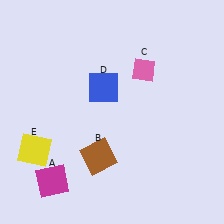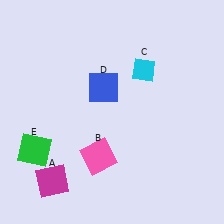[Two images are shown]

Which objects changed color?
B changed from brown to pink. C changed from pink to cyan. E changed from yellow to green.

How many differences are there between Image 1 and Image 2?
There are 3 differences between the two images.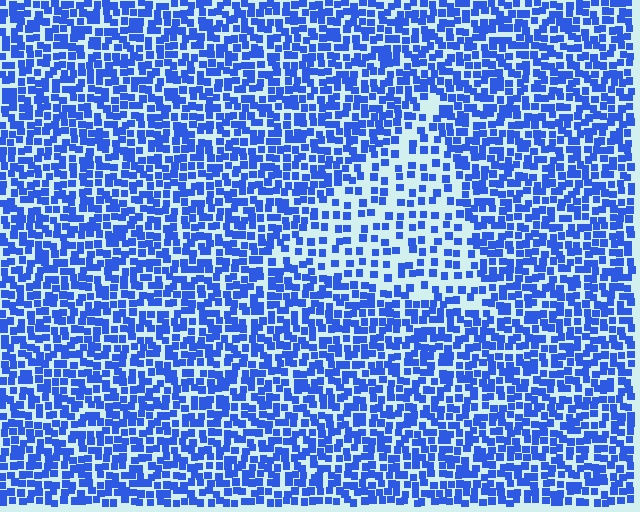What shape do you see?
I see a triangle.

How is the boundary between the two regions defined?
The boundary is defined by a change in element density (approximately 2.0x ratio). All elements are the same color, size, and shape.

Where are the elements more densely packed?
The elements are more densely packed outside the triangle boundary.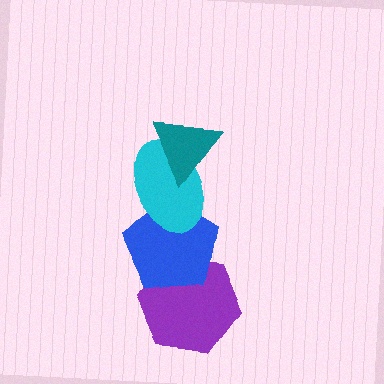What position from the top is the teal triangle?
The teal triangle is 1st from the top.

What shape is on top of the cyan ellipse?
The teal triangle is on top of the cyan ellipse.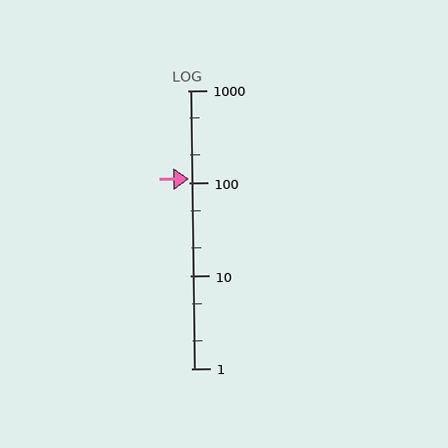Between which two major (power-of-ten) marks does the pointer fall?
The pointer is between 100 and 1000.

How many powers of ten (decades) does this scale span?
The scale spans 3 decades, from 1 to 1000.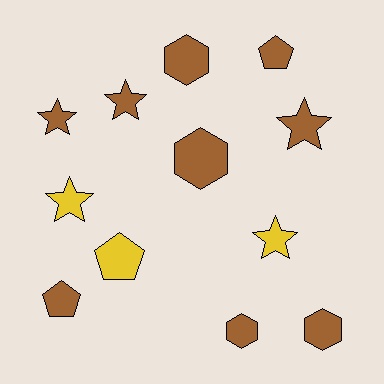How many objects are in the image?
There are 12 objects.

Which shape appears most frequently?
Star, with 5 objects.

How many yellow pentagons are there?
There is 1 yellow pentagon.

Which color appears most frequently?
Brown, with 9 objects.